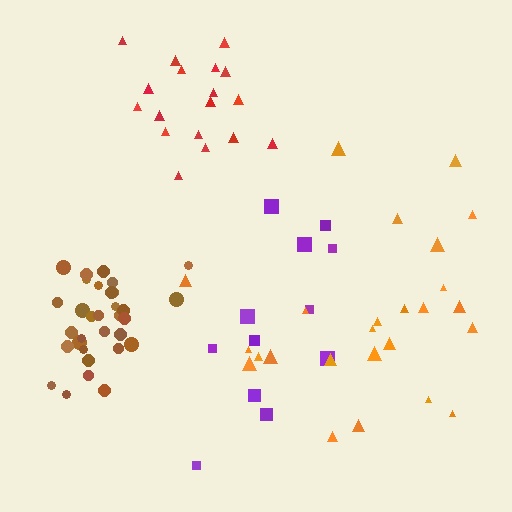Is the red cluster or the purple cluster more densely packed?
Red.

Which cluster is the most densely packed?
Brown.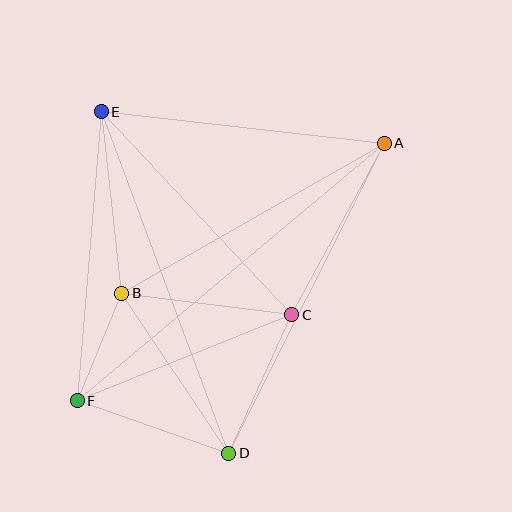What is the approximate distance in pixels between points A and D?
The distance between A and D is approximately 347 pixels.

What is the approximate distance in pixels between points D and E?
The distance between D and E is approximately 364 pixels.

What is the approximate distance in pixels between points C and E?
The distance between C and E is approximately 278 pixels.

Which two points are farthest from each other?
Points A and F are farthest from each other.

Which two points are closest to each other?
Points B and F are closest to each other.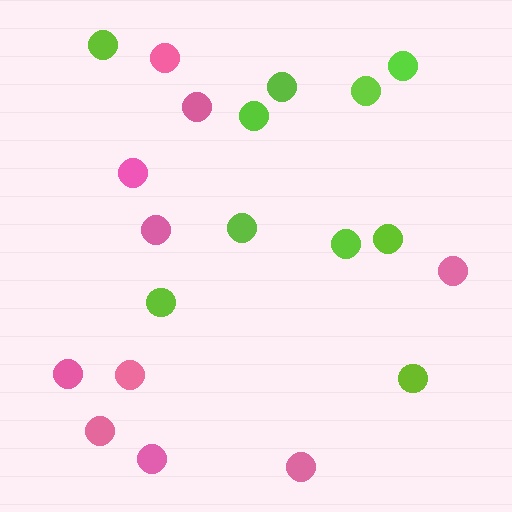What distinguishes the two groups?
There are 2 groups: one group of pink circles (10) and one group of lime circles (10).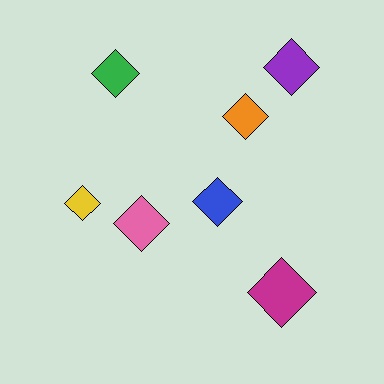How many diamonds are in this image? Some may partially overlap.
There are 7 diamonds.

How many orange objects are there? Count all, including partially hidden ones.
There is 1 orange object.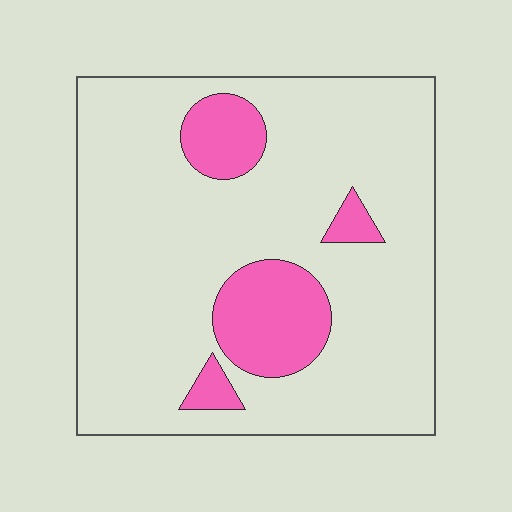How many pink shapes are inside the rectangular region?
4.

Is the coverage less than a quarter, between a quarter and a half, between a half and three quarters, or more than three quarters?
Less than a quarter.